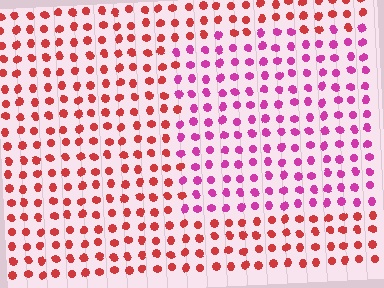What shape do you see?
I see a rectangle.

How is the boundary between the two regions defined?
The boundary is defined purely by a slight shift in hue (about 44 degrees). Spacing, size, and orientation are identical on both sides.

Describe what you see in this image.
The image is filled with small red elements in a uniform arrangement. A rectangle-shaped region is visible where the elements are tinted to a slightly different hue, forming a subtle color boundary.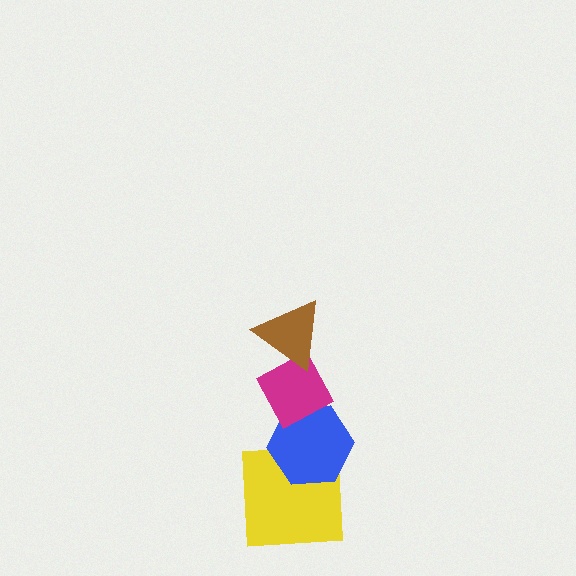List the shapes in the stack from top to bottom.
From top to bottom: the brown triangle, the magenta diamond, the blue hexagon, the yellow square.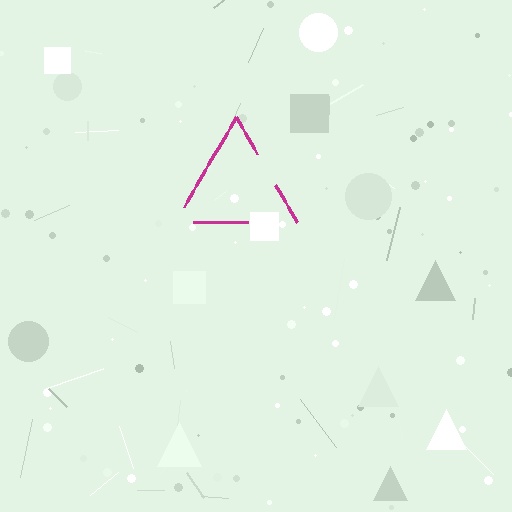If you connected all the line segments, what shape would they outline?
They would outline a triangle.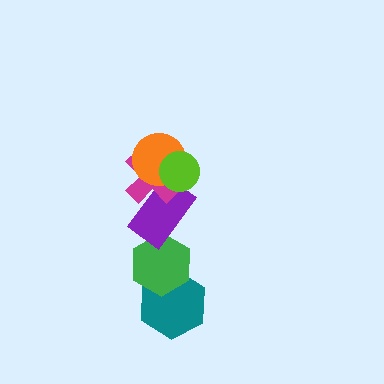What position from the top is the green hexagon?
The green hexagon is 5th from the top.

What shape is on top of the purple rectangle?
The magenta cross is on top of the purple rectangle.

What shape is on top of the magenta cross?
The orange circle is on top of the magenta cross.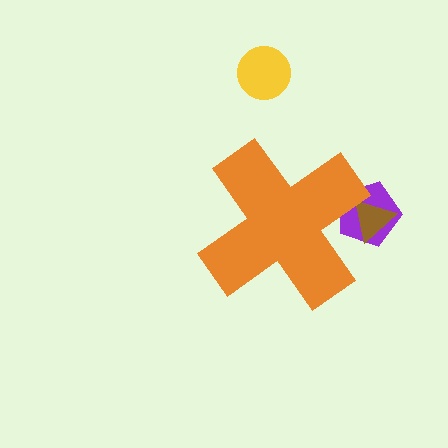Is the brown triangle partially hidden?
Yes, the brown triangle is partially hidden behind the orange cross.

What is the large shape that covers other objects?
An orange cross.